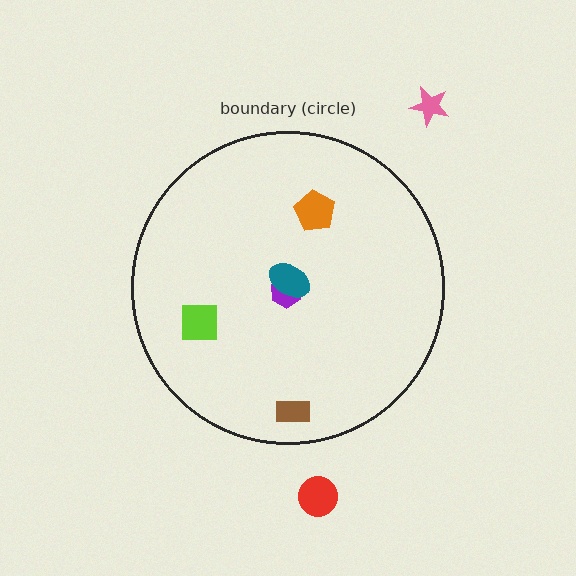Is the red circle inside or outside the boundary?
Outside.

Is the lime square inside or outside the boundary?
Inside.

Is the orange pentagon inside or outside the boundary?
Inside.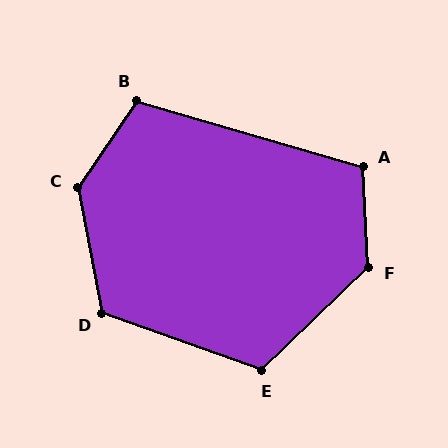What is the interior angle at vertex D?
Approximately 121 degrees (obtuse).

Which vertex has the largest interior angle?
C, at approximately 134 degrees.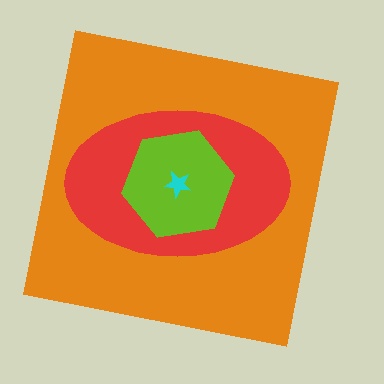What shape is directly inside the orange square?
The red ellipse.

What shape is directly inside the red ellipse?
The lime hexagon.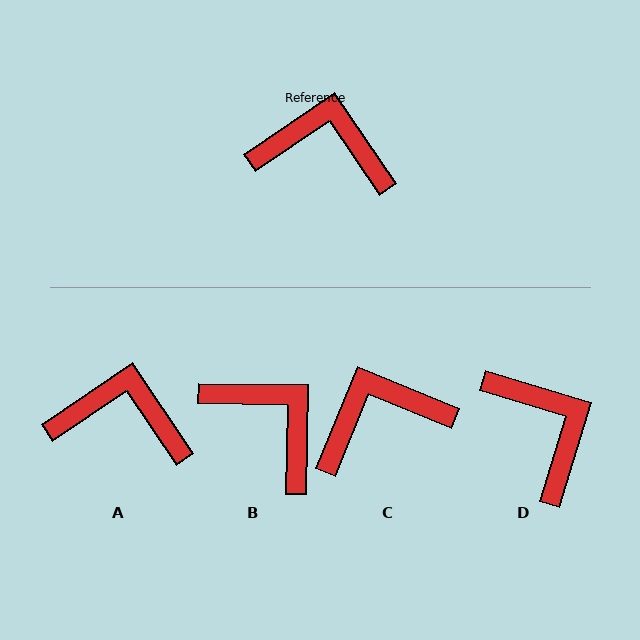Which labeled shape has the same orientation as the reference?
A.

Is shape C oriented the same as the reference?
No, it is off by about 34 degrees.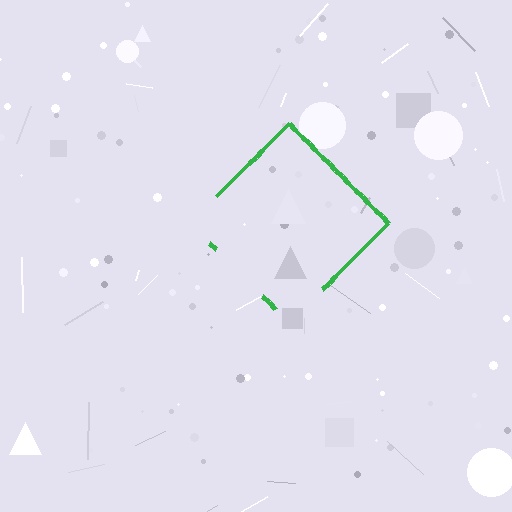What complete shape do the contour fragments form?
The contour fragments form a diamond.